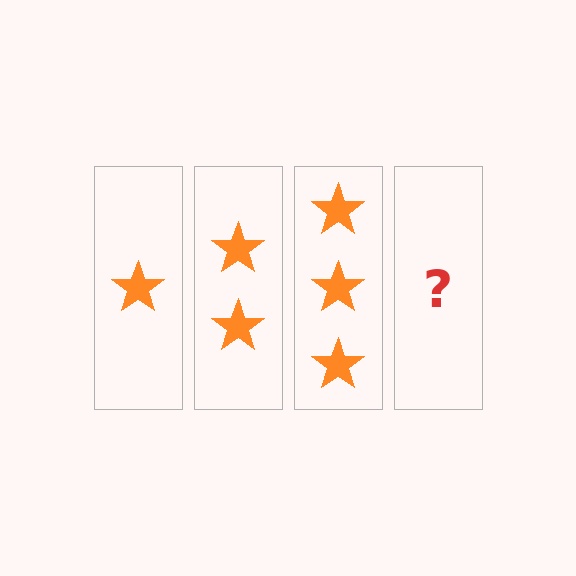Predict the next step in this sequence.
The next step is 4 stars.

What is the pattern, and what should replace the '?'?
The pattern is that each step adds one more star. The '?' should be 4 stars.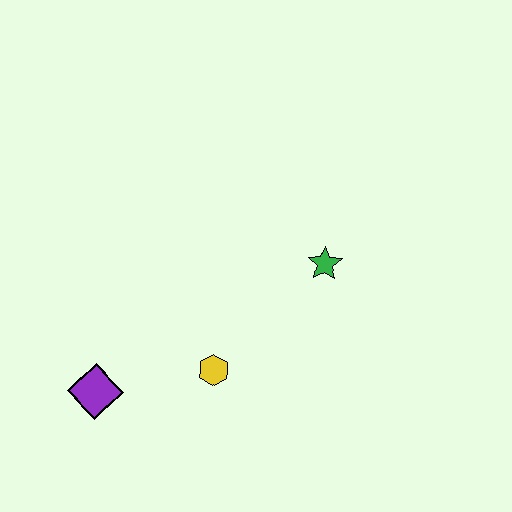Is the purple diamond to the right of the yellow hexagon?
No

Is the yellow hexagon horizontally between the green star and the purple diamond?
Yes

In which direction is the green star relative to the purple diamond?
The green star is to the right of the purple diamond.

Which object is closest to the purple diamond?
The yellow hexagon is closest to the purple diamond.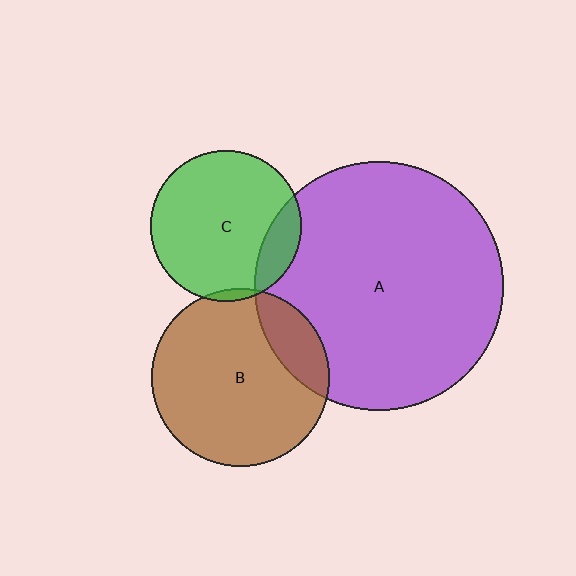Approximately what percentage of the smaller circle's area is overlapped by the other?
Approximately 5%.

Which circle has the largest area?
Circle A (purple).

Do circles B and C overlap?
Yes.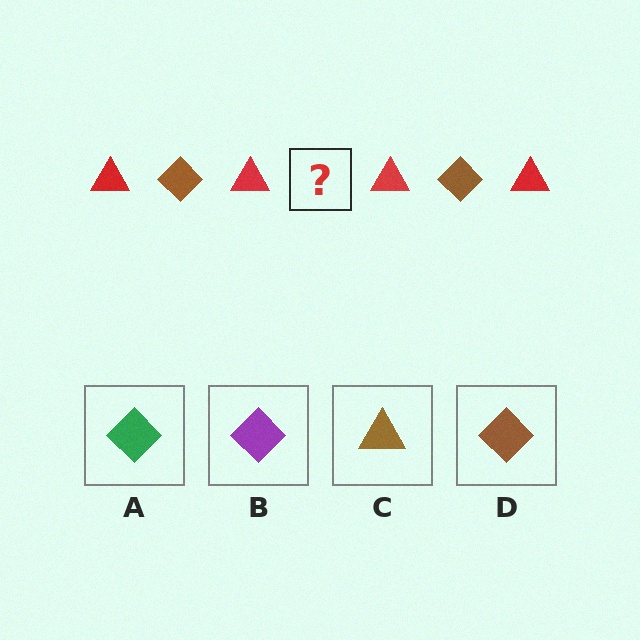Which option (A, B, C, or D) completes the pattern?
D.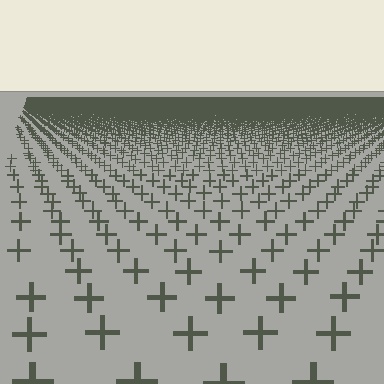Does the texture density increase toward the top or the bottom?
Density increases toward the top.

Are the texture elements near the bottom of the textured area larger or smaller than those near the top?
Larger. Near the bottom, elements are closer to the viewer and appear at a bigger on-screen size.